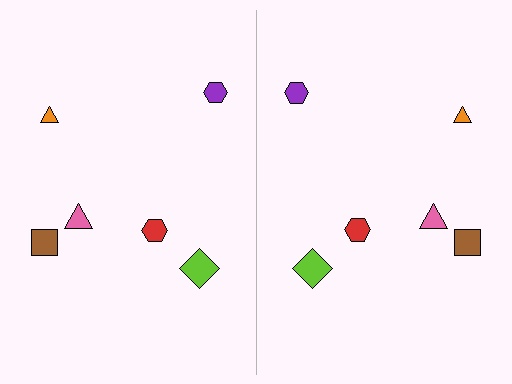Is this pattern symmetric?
Yes, this pattern has bilateral (reflection) symmetry.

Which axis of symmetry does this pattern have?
The pattern has a vertical axis of symmetry running through the center of the image.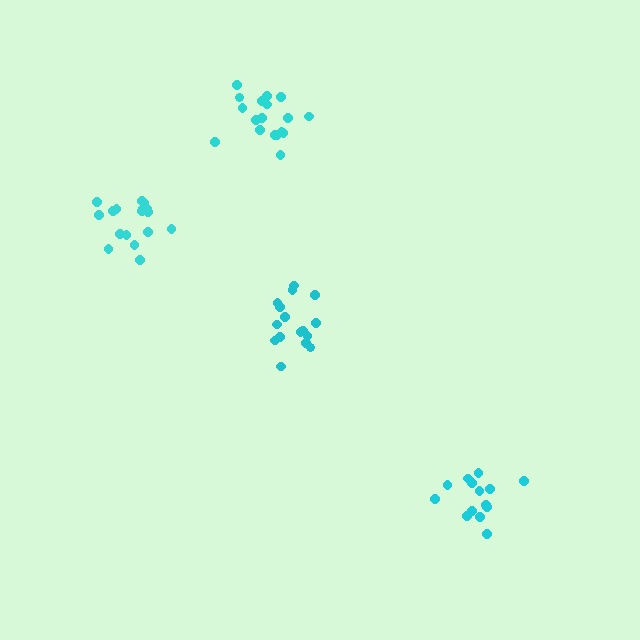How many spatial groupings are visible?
There are 4 spatial groupings.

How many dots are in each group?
Group 1: 19 dots, Group 2: 14 dots, Group 3: 18 dots, Group 4: 16 dots (67 total).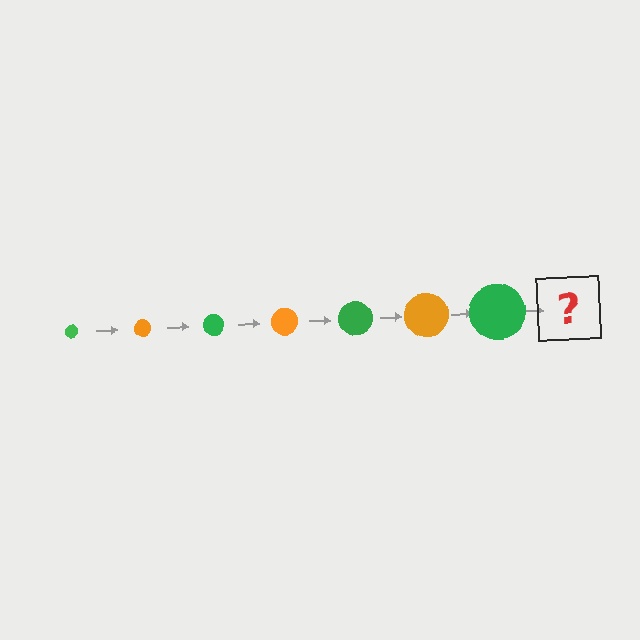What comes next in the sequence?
The next element should be an orange circle, larger than the previous one.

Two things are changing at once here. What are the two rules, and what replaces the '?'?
The two rules are that the circle grows larger each step and the color cycles through green and orange. The '?' should be an orange circle, larger than the previous one.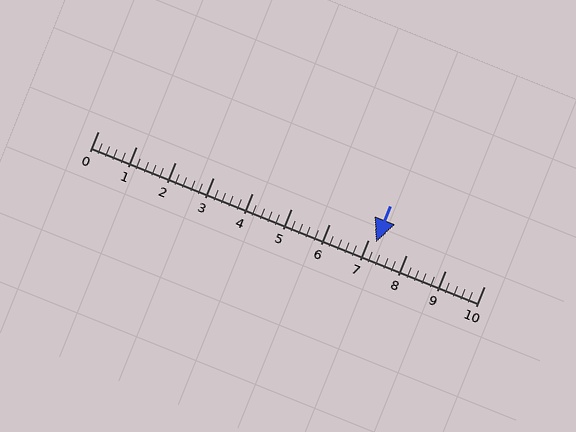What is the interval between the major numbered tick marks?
The major tick marks are spaced 1 units apart.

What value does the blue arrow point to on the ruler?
The blue arrow points to approximately 7.2.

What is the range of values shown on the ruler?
The ruler shows values from 0 to 10.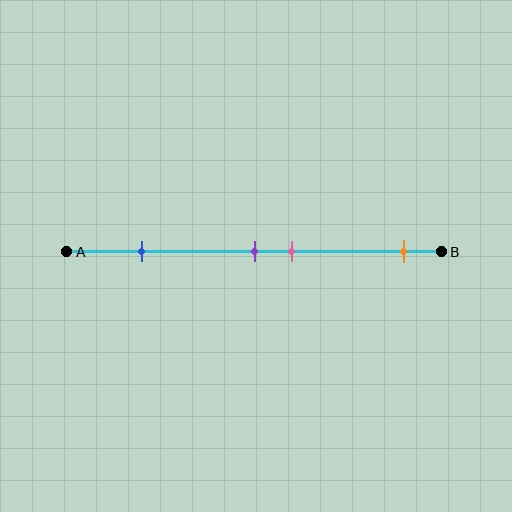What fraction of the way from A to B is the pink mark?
The pink mark is approximately 60% (0.6) of the way from A to B.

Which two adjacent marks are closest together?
The purple and pink marks are the closest adjacent pair.